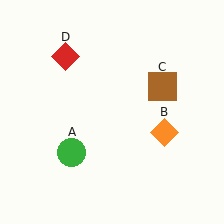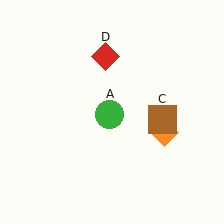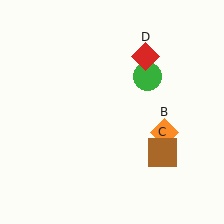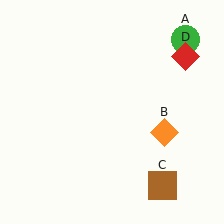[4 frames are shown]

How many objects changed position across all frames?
3 objects changed position: green circle (object A), brown square (object C), red diamond (object D).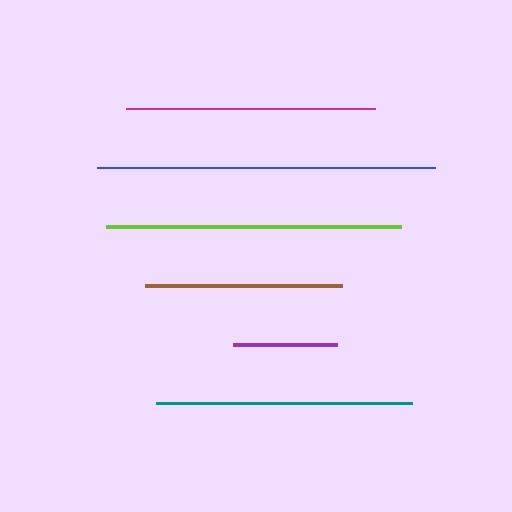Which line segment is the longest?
The blue line is the longest at approximately 339 pixels.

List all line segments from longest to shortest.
From longest to shortest: blue, lime, teal, magenta, brown, purple.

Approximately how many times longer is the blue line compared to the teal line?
The blue line is approximately 1.3 times the length of the teal line.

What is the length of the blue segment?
The blue segment is approximately 339 pixels long.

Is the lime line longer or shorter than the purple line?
The lime line is longer than the purple line.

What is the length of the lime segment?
The lime segment is approximately 295 pixels long.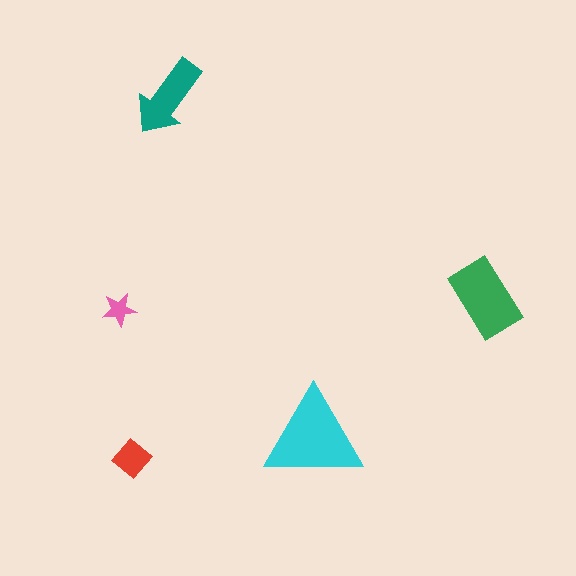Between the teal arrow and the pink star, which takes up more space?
The teal arrow.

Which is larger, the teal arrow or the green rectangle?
The green rectangle.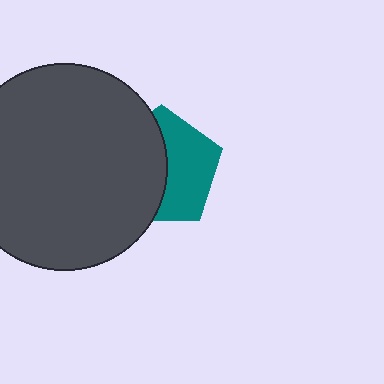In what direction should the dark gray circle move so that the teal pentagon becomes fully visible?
The dark gray circle should move left. That is the shortest direction to clear the overlap and leave the teal pentagon fully visible.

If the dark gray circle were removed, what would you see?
You would see the complete teal pentagon.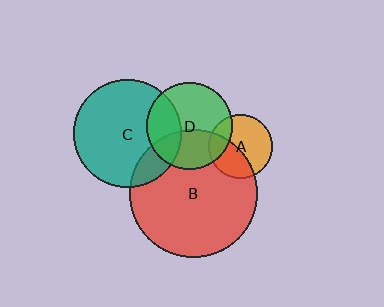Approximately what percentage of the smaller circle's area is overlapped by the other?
Approximately 20%.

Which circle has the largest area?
Circle B (red).